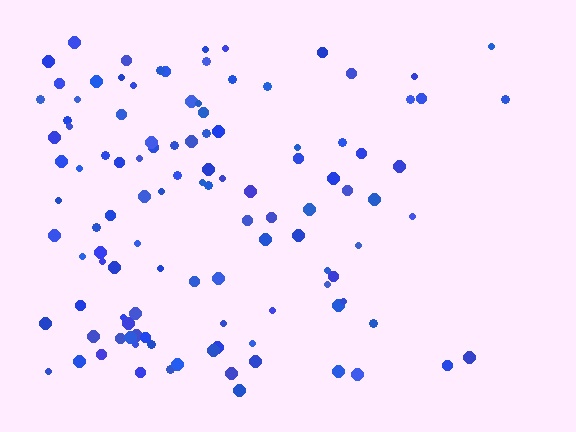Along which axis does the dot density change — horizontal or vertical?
Horizontal.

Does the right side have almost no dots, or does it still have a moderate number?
Still a moderate number, just noticeably fewer than the left.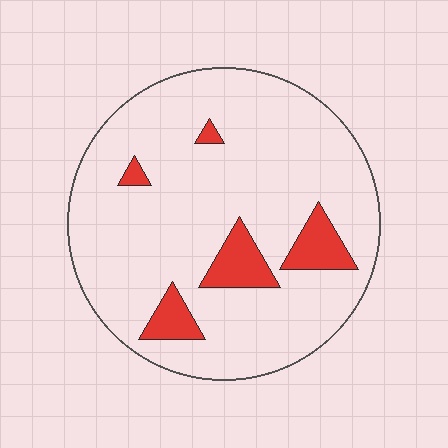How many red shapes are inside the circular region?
5.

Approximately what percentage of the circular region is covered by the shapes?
Approximately 10%.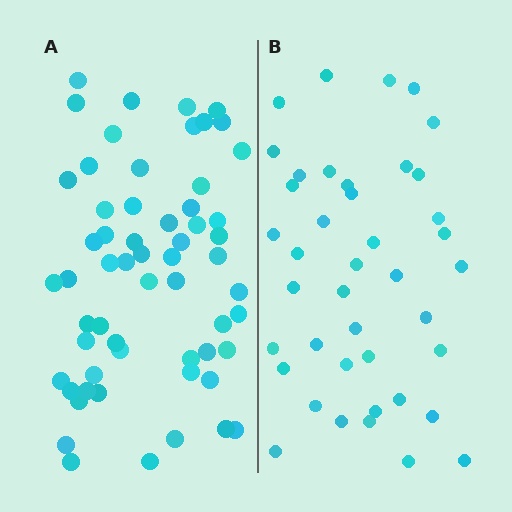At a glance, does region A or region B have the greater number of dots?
Region A (the left region) has more dots.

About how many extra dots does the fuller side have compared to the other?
Region A has approximately 20 more dots than region B.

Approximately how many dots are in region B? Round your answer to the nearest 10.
About 40 dots. (The exact count is 41, which rounds to 40.)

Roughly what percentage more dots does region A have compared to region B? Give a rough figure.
About 45% more.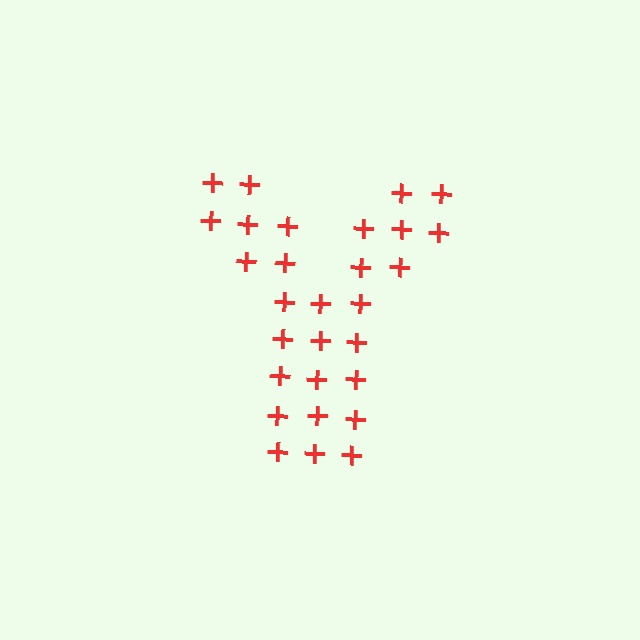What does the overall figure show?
The overall figure shows the letter Y.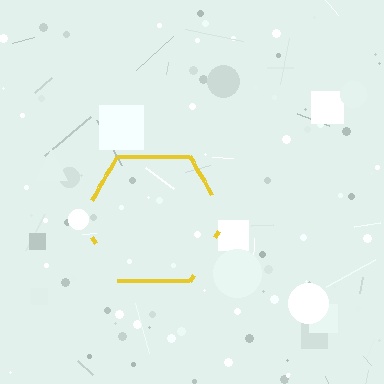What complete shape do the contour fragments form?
The contour fragments form a hexagon.